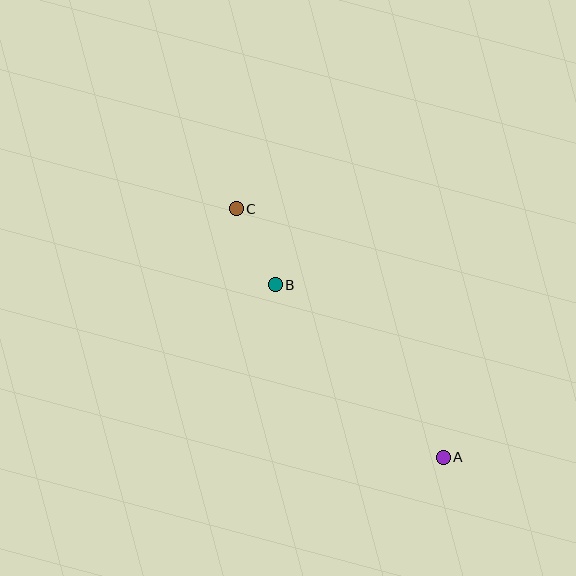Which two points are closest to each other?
Points B and C are closest to each other.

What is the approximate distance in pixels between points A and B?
The distance between A and B is approximately 241 pixels.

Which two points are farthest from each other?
Points A and C are farthest from each other.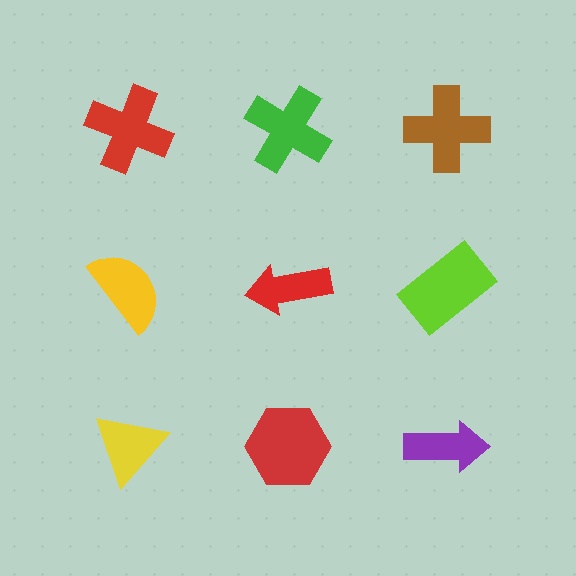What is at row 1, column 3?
A brown cross.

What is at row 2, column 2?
A red arrow.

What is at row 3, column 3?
A purple arrow.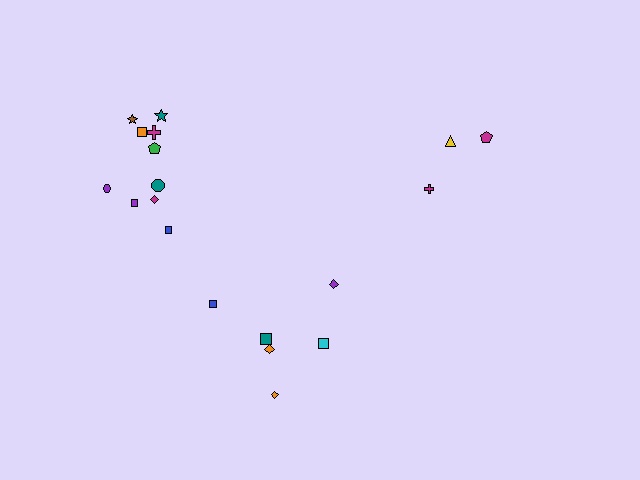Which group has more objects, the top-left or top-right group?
The top-left group.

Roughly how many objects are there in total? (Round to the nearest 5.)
Roughly 20 objects in total.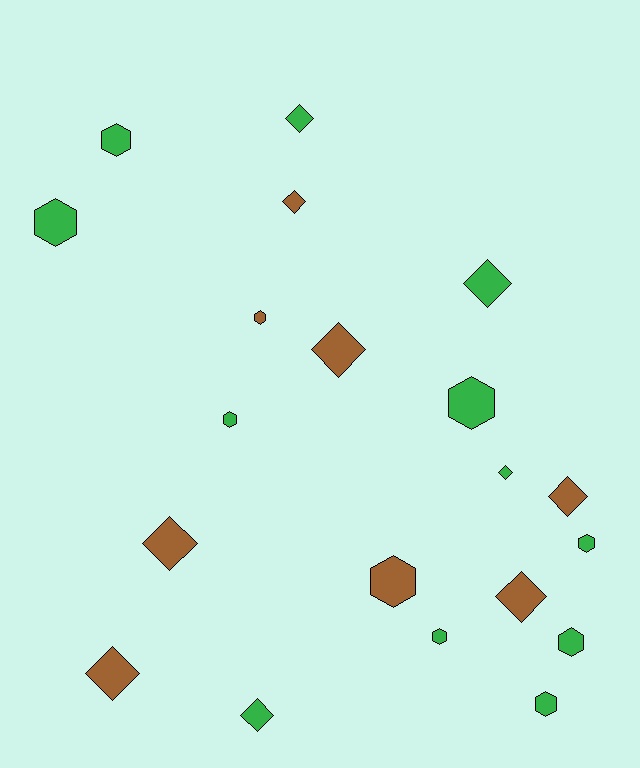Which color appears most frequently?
Green, with 12 objects.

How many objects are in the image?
There are 20 objects.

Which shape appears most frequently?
Diamond, with 10 objects.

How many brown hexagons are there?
There are 2 brown hexagons.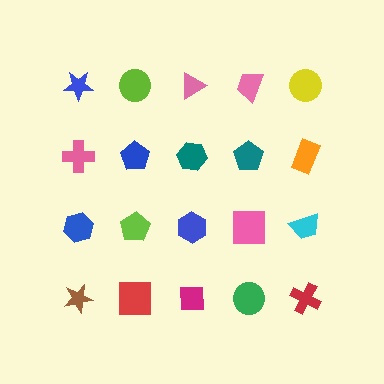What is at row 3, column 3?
A blue hexagon.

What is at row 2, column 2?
A blue pentagon.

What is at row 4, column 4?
A green circle.